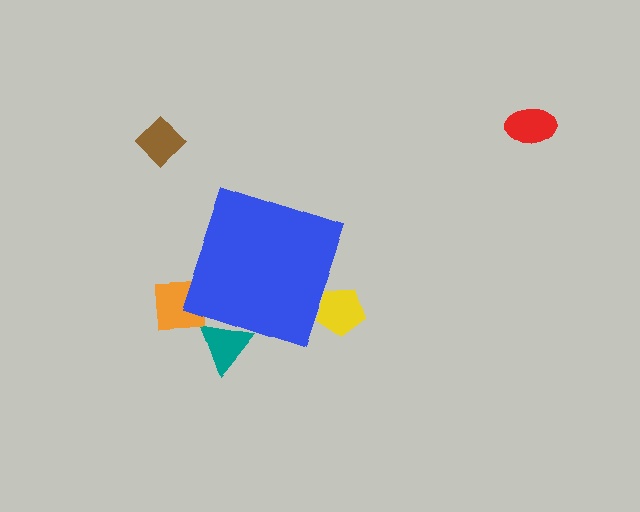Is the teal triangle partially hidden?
Yes, the teal triangle is partially hidden behind the blue diamond.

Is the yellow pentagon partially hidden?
Yes, the yellow pentagon is partially hidden behind the blue diamond.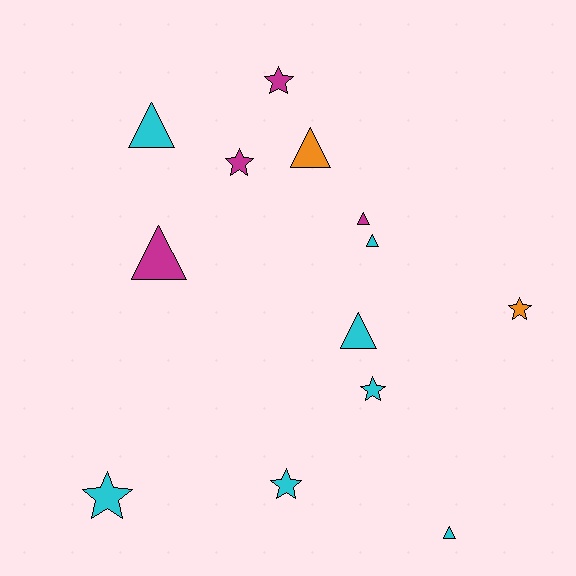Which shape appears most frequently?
Triangle, with 7 objects.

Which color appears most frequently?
Cyan, with 7 objects.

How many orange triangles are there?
There is 1 orange triangle.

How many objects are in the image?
There are 13 objects.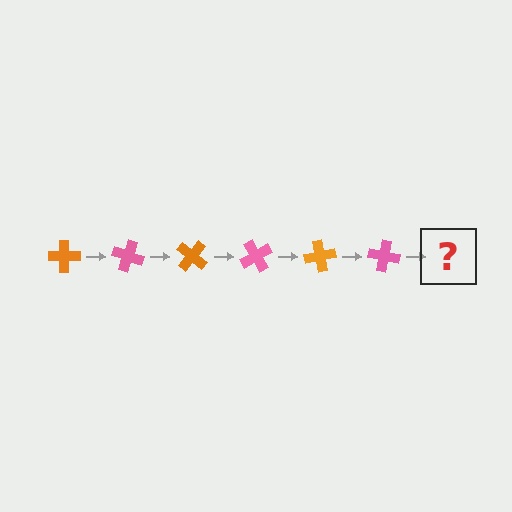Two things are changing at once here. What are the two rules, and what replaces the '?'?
The two rules are that it rotates 20 degrees each step and the color cycles through orange and pink. The '?' should be an orange cross, rotated 120 degrees from the start.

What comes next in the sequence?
The next element should be an orange cross, rotated 120 degrees from the start.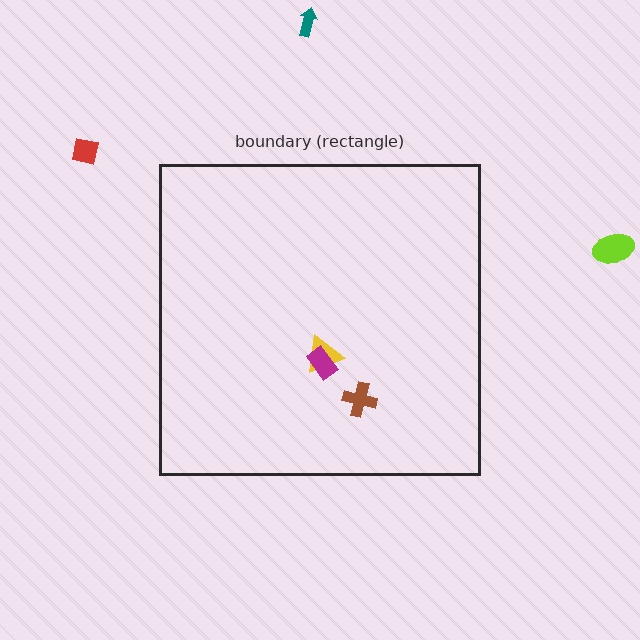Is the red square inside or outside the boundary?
Outside.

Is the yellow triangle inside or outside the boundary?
Inside.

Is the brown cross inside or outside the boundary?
Inside.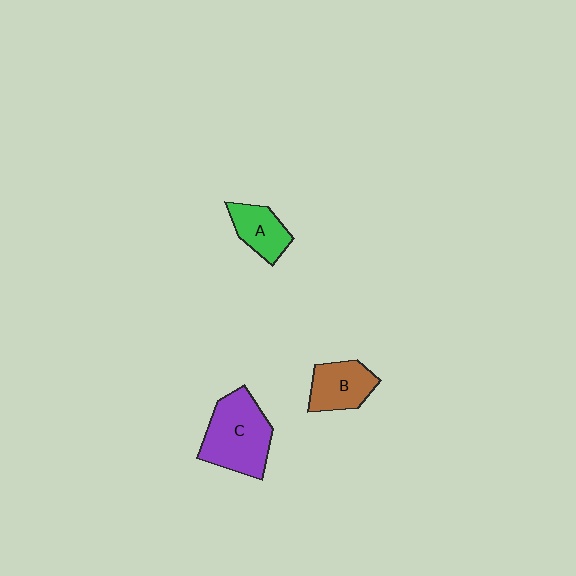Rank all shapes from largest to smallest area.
From largest to smallest: C (purple), B (brown), A (green).